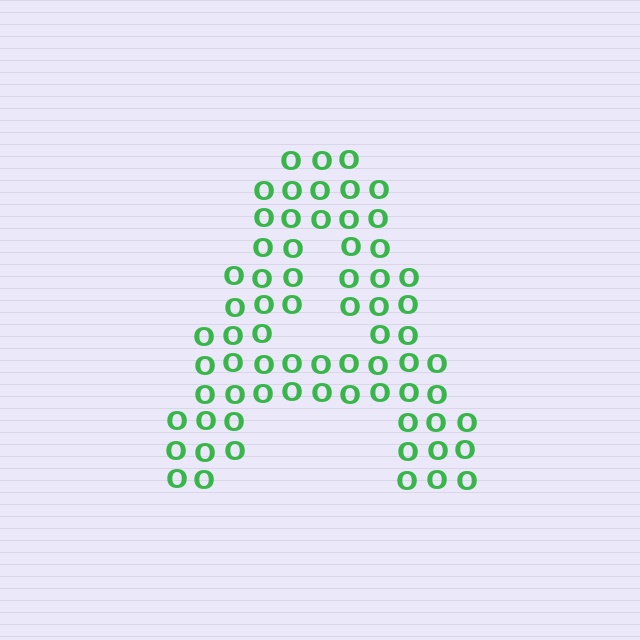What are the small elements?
The small elements are letter O's.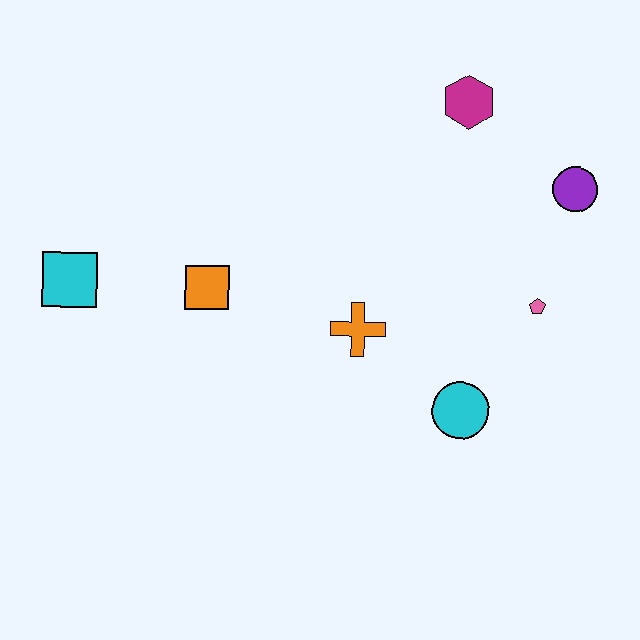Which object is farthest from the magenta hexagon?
The cyan square is farthest from the magenta hexagon.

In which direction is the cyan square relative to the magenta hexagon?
The cyan square is to the left of the magenta hexagon.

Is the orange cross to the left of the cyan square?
No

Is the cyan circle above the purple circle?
No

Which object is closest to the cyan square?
The orange square is closest to the cyan square.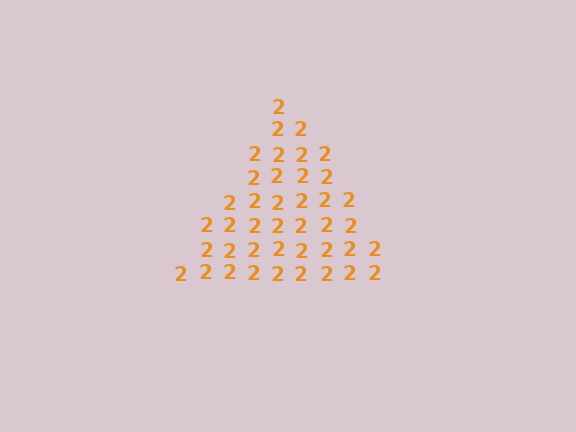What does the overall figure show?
The overall figure shows a triangle.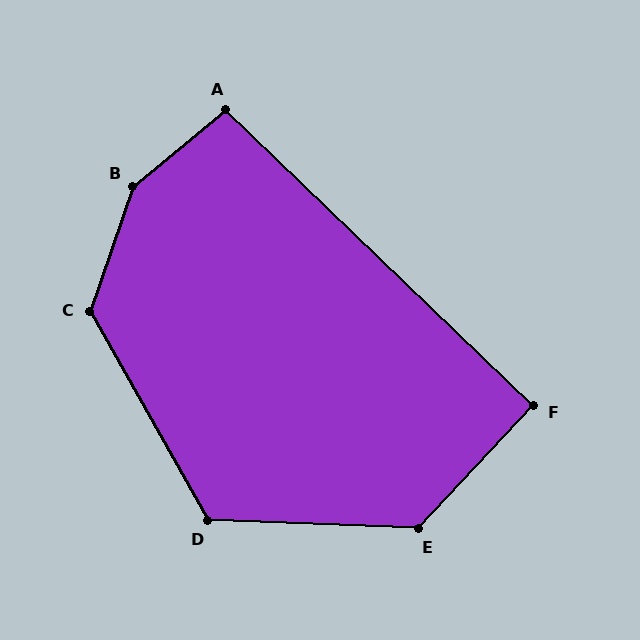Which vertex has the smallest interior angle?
F, at approximately 91 degrees.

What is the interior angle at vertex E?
Approximately 131 degrees (obtuse).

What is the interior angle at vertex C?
Approximately 132 degrees (obtuse).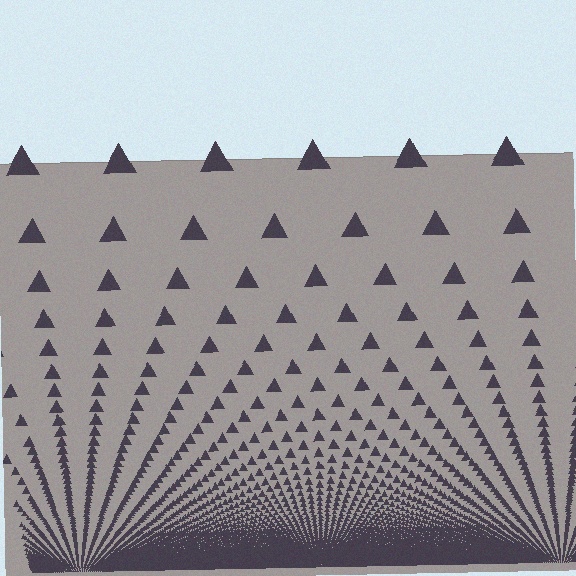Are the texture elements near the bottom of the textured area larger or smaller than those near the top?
Smaller. The gradient is inverted — elements near the bottom are smaller and denser.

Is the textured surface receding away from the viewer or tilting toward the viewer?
The surface appears to tilt toward the viewer. Texture elements get larger and sparser toward the top.